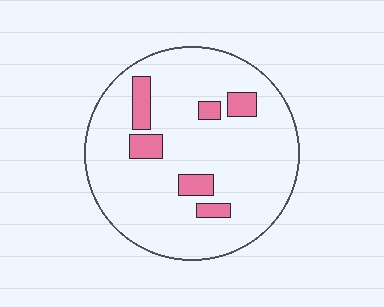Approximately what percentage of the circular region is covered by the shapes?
Approximately 10%.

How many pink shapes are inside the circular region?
6.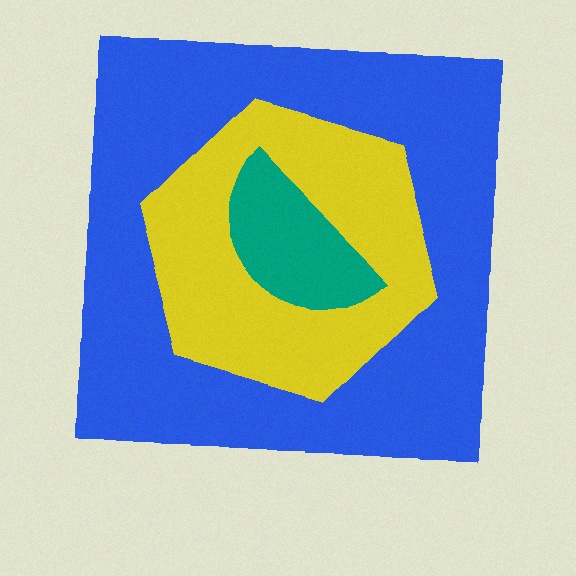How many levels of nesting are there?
3.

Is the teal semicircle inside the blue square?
Yes.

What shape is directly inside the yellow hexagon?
The teal semicircle.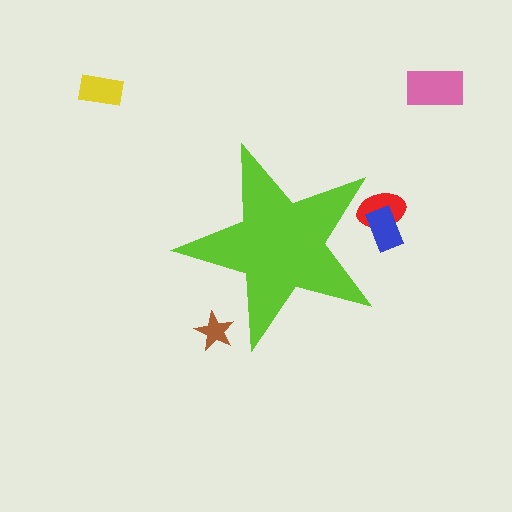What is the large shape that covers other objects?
A lime star.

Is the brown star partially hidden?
Yes, the brown star is partially hidden behind the lime star.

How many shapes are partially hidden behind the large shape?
3 shapes are partially hidden.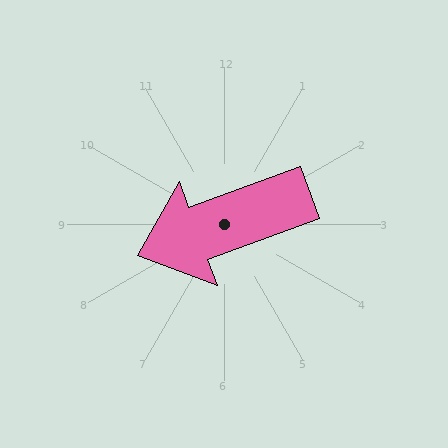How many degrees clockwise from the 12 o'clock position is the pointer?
Approximately 250 degrees.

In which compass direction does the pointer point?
West.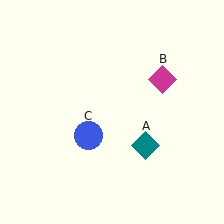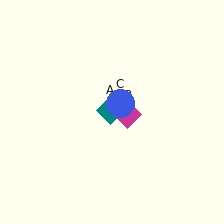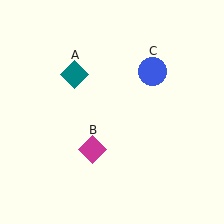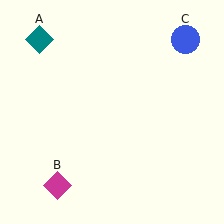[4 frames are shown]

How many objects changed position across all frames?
3 objects changed position: teal diamond (object A), magenta diamond (object B), blue circle (object C).